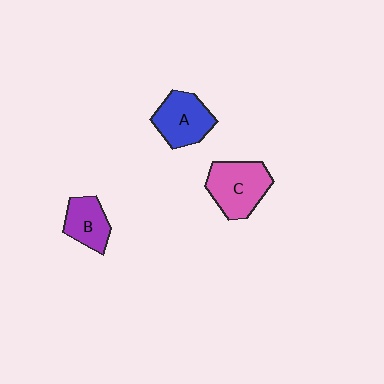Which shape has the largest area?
Shape C (pink).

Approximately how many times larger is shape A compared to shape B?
Approximately 1.3 times.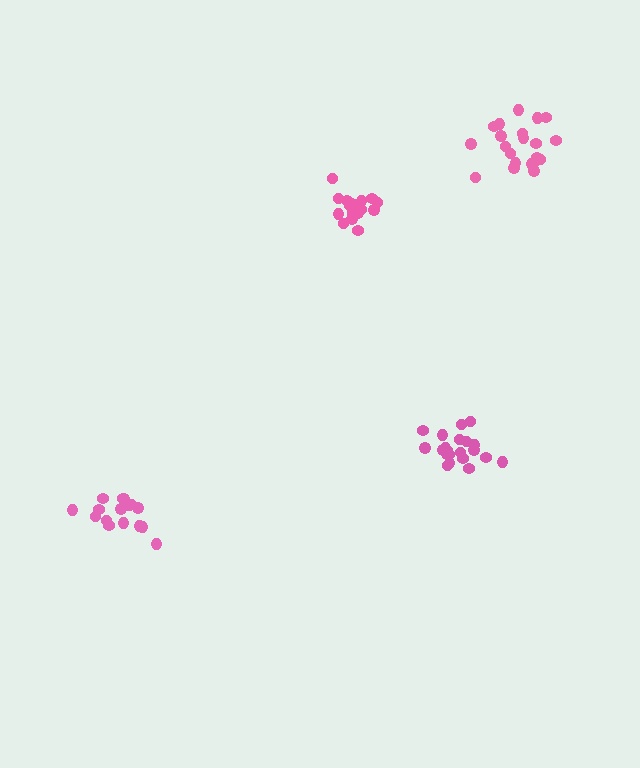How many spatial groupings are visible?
There are 4 spatial groupings.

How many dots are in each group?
Group 1: 21 dots, Group 2: 16 dots, Group 3: 21 dots, Group 4: 16 dots (74 total).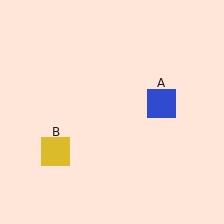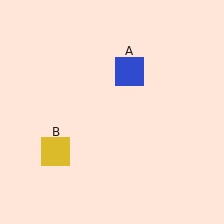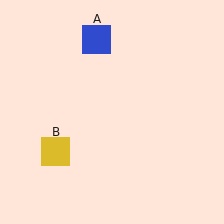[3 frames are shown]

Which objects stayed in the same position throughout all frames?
Yellow square (object B) remained stationary.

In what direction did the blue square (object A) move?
The blue square (object A) moved up and to the left.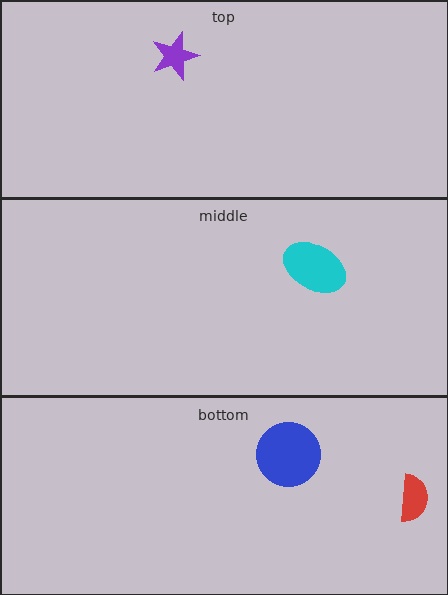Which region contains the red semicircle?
The bottom region.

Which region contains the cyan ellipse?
The middle region.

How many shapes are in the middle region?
1.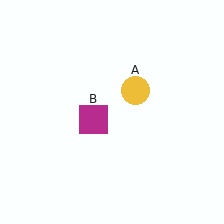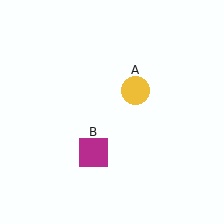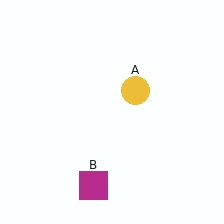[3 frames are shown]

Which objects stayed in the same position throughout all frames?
Yellow circle (object A) remained stationary.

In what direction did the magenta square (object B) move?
The magenta square (object B) moved down.